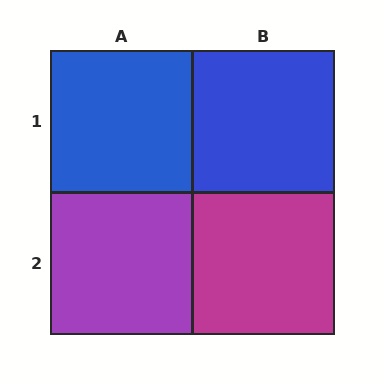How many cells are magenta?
1 cell is magenta.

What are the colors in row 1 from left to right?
Blue, blue.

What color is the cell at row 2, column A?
Purple.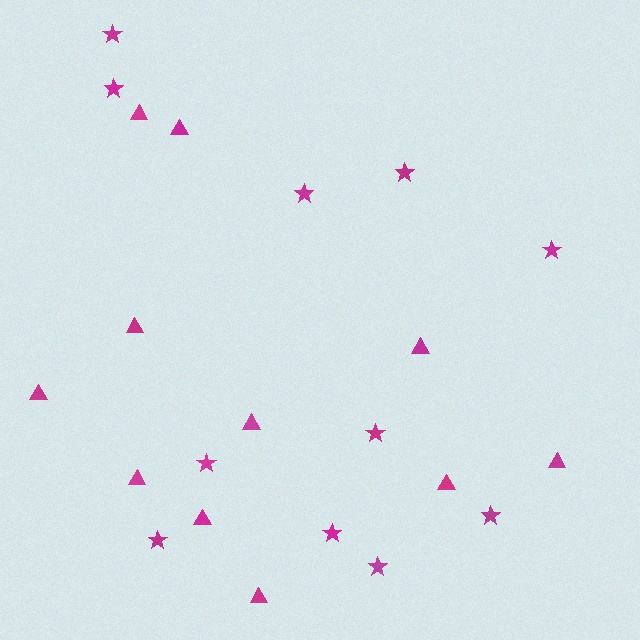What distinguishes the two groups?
There are 2 groups: one group of stars (11) and one group of triangles (11).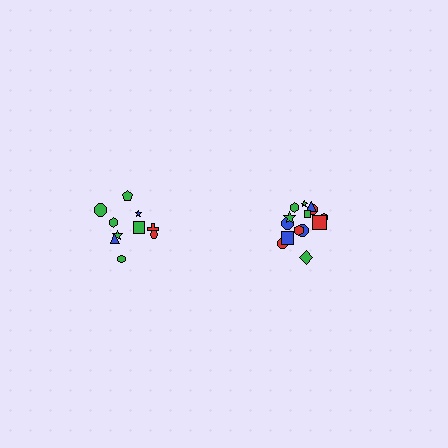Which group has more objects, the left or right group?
The right group.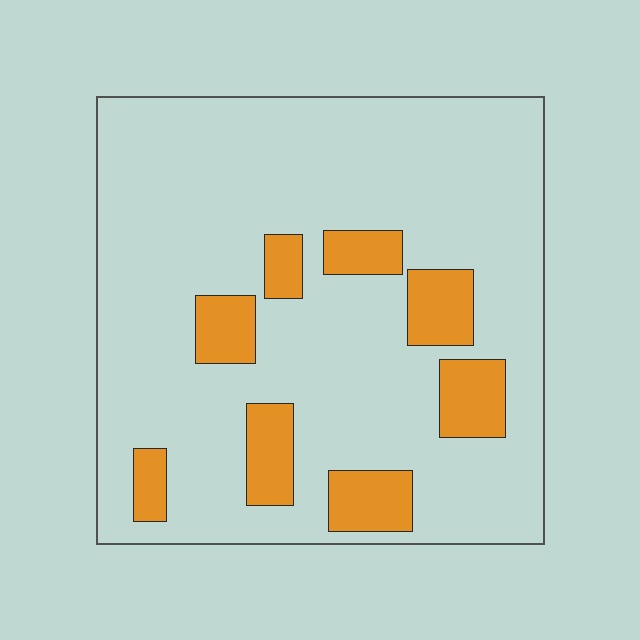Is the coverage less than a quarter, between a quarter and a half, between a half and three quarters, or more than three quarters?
Less than a quarter.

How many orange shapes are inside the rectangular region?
8.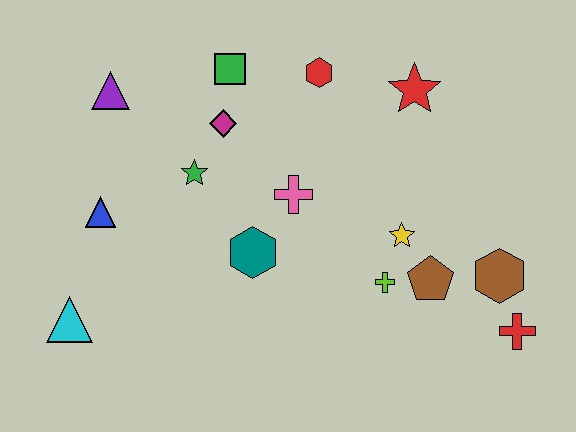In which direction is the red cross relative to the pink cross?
The red cross is to the right of the pink cross.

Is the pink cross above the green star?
No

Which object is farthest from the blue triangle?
The red cross is farthest from the blue triangle.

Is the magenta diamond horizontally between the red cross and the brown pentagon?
No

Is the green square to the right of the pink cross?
No